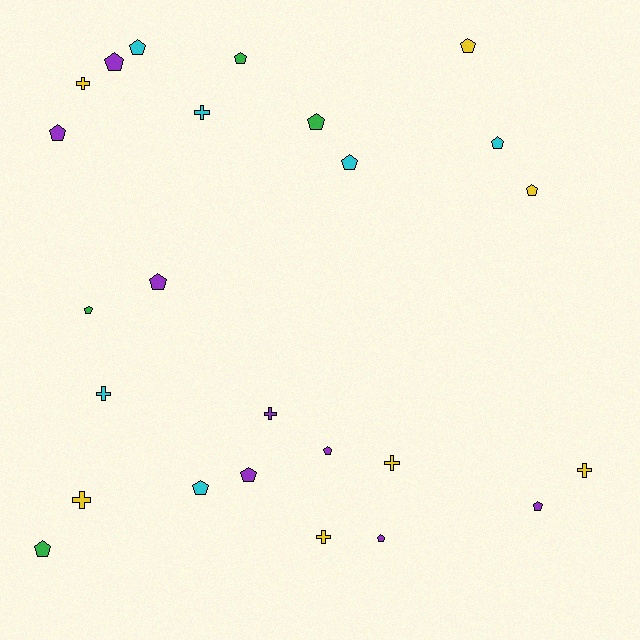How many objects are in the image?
There are 25 objects.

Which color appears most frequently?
Purple, with 8 objects.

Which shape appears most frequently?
Pentagon, with 17 objects.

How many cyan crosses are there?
There are 2 cyan crosses.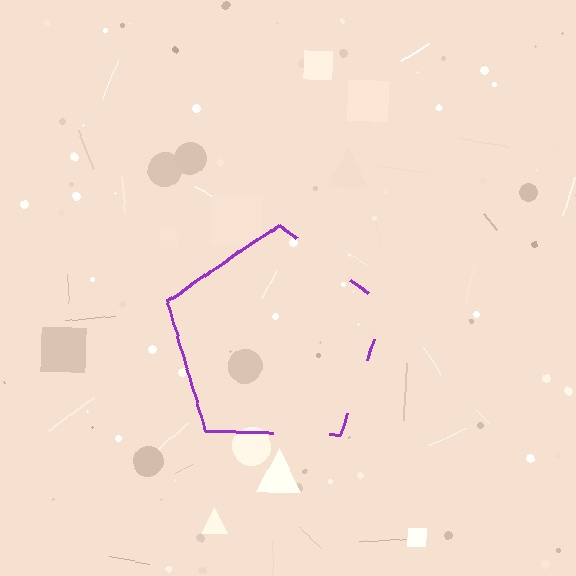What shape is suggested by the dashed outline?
The dashed outline suggests a pentagon.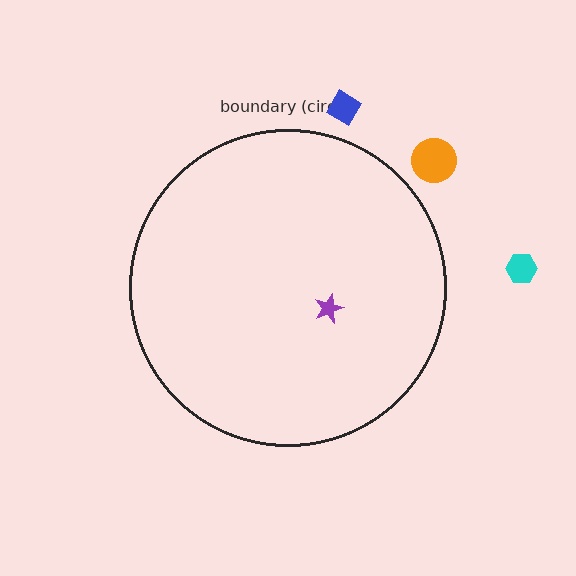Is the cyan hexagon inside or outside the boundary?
Outside.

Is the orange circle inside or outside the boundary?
Outside.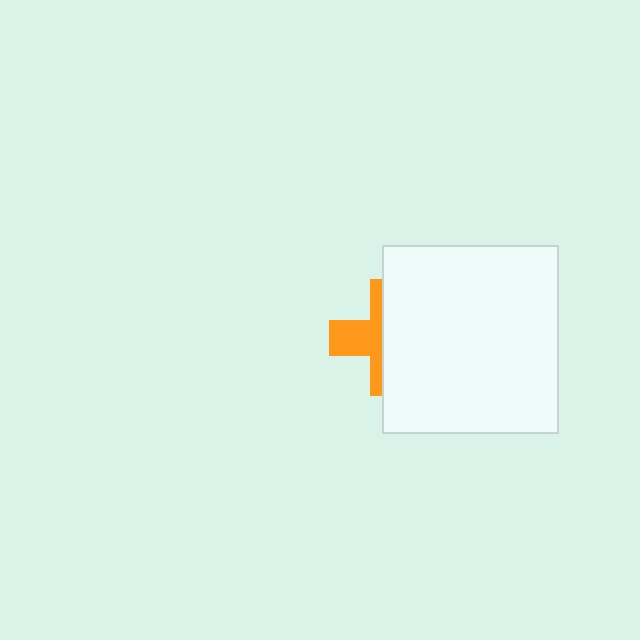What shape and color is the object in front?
The object in front is a white rectangle.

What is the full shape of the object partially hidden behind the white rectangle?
The partially hidden object is an orange cross.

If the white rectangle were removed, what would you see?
You would see the complete orange cross.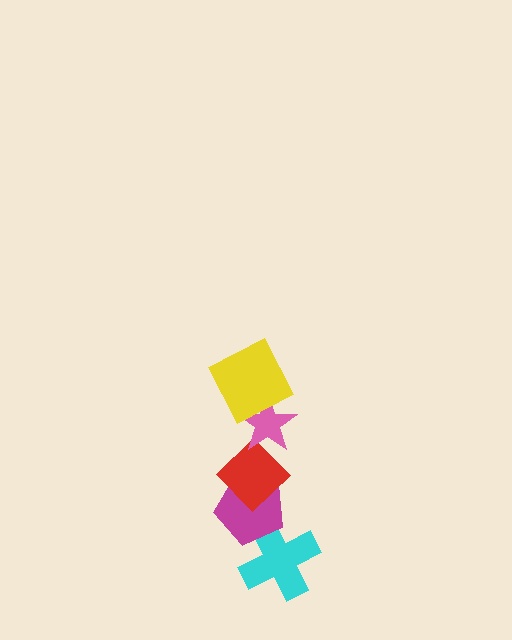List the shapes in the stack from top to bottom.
From top to bottom: the yellow square, the pink star, the red diamond, the magenta pentagon, the cyan cross.